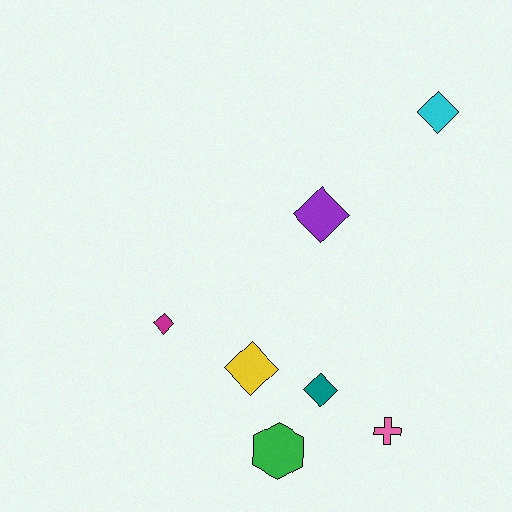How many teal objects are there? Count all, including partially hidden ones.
There is 1 teal object.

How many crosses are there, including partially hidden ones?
There is 1 cross.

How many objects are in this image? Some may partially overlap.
There are 7 objects.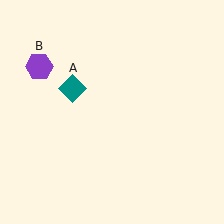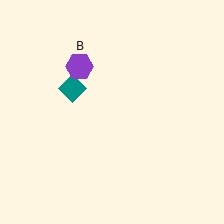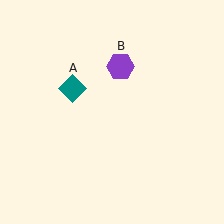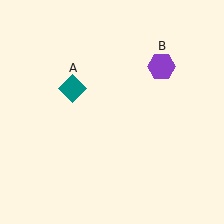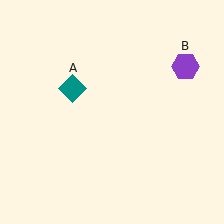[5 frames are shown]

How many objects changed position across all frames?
1 object changed position: purple hexagon (object B).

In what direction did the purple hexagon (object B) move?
The purple hexagon (object B) moved right.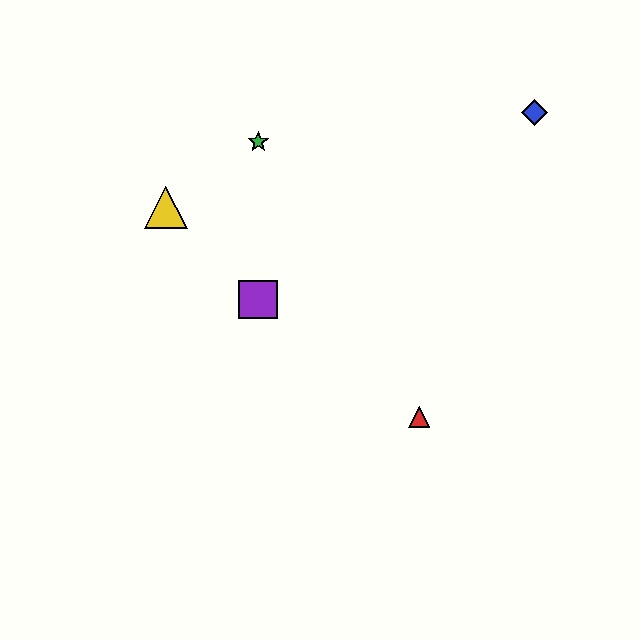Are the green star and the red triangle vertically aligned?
No, the green star is at x≈258 and the red triangle is at x≈419.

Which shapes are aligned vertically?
The green star, the purple square are aligned vertically.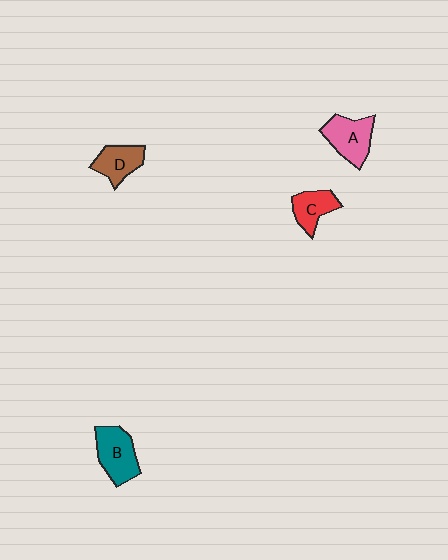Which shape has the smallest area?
Shape C (red).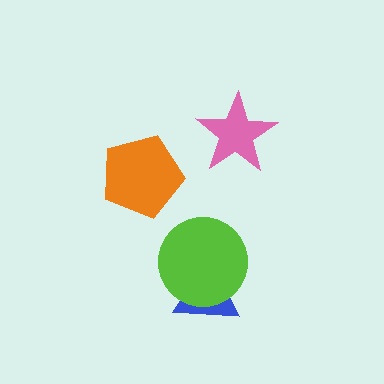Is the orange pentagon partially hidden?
No, no other shape covers it.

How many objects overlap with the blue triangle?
1 object overlaps with the blue triangle.